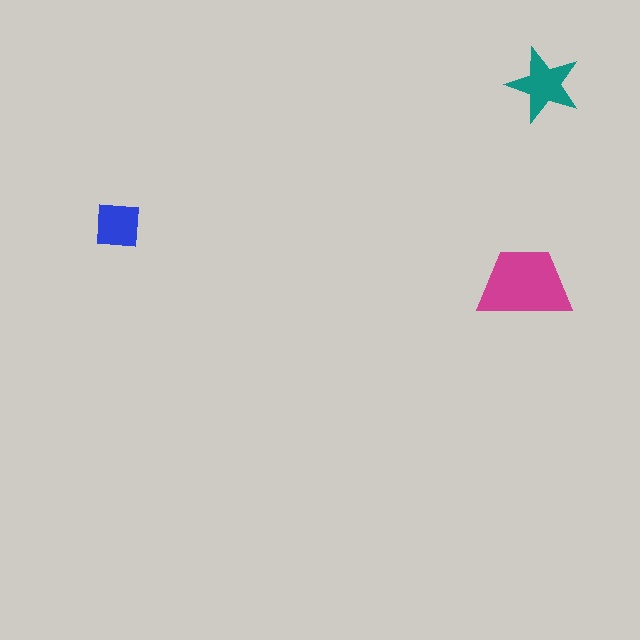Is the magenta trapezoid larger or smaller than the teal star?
Larger.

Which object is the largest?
The magenta trapezoid.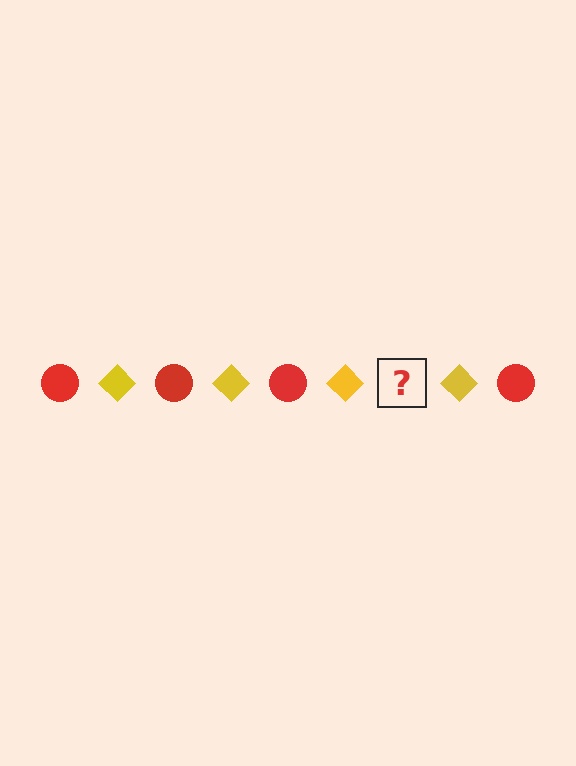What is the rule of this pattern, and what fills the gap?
The rule is that the pattern alternates between red circle and yellow diamond. The gap should be filled with a red circle.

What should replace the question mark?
The question mark should be replaced with a red circle.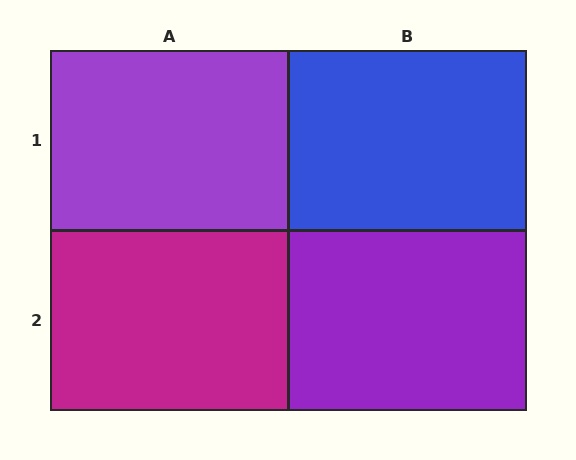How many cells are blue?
1 cell is blue.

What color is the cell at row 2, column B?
Purple.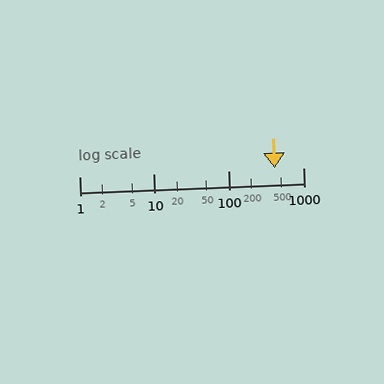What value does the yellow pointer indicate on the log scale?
The pointer indicates approximately 420.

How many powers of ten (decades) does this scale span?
The scale spans 3 decades, from 1 to 1000.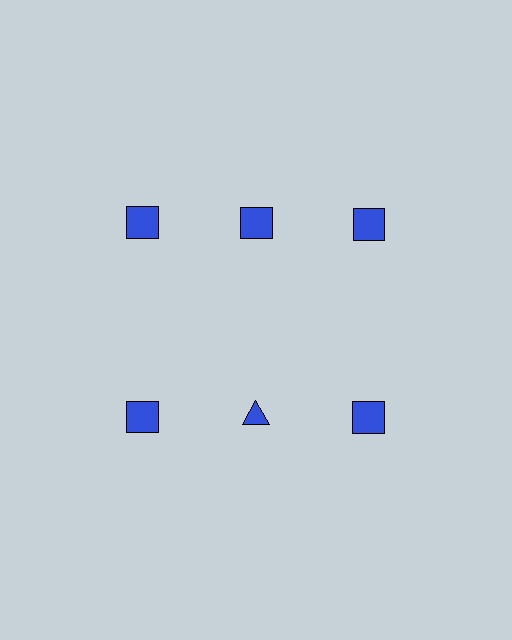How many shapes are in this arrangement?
There are 6 shapes arranged in a grid pattern.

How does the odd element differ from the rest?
It has a different shape: triangle instead of square.